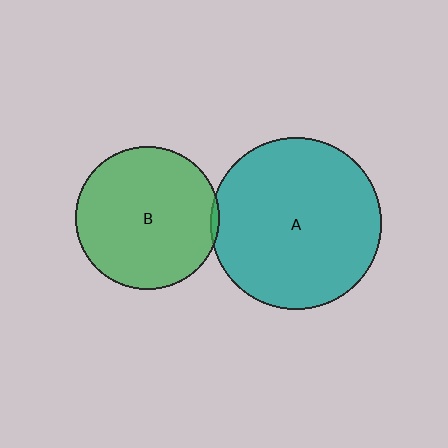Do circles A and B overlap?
Yes.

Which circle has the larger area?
Circle A (teal).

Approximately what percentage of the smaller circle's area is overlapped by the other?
Approximately 5%.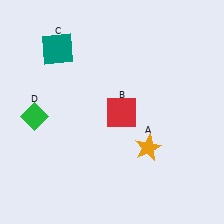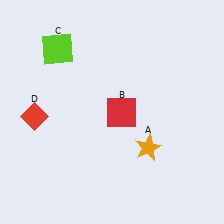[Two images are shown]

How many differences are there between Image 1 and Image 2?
There are 2 differences between the two images.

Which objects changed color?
C changed from teal to lime. D changed from green to red.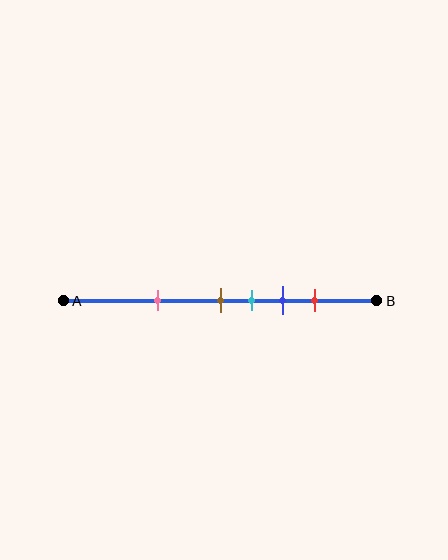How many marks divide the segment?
There are 5 marks dividing the segment.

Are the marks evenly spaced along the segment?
No, the marks are not evenly spaced.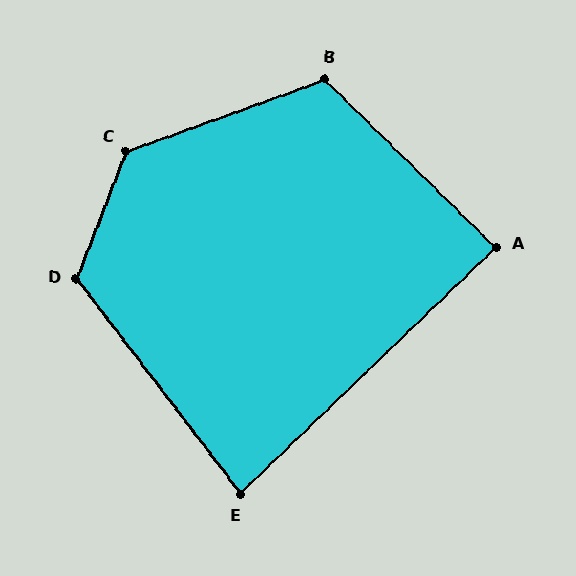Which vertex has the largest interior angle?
C, at approximately 131 degrees.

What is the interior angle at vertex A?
Approximately 89 degrees (approximately right).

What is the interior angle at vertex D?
Approximately 121 degrees (obtuse).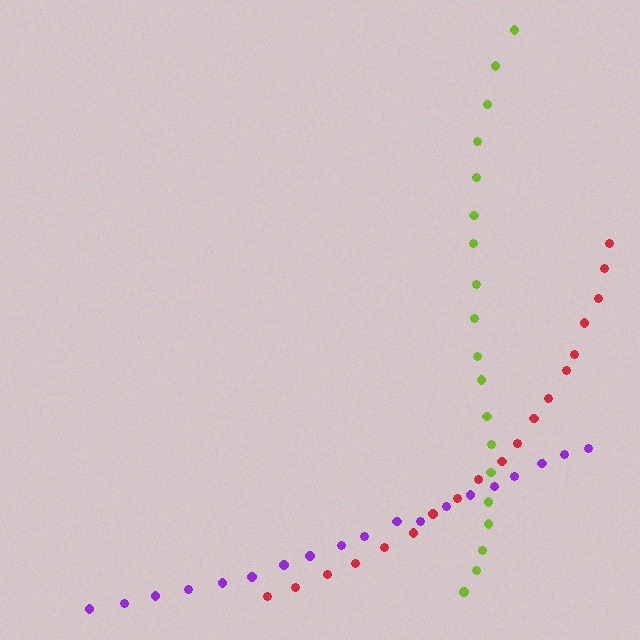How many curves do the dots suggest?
There are 3 distinct paths.